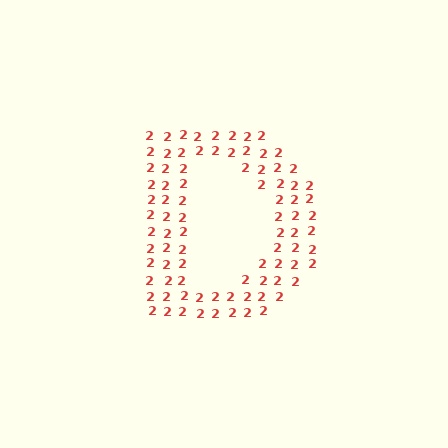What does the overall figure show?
The overall figure shows the letter D.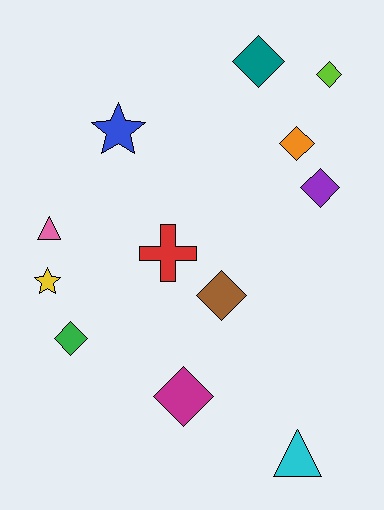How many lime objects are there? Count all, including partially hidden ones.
There is 1 lime object.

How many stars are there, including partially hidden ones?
There are 2 stars.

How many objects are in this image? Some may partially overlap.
There are 12 objects.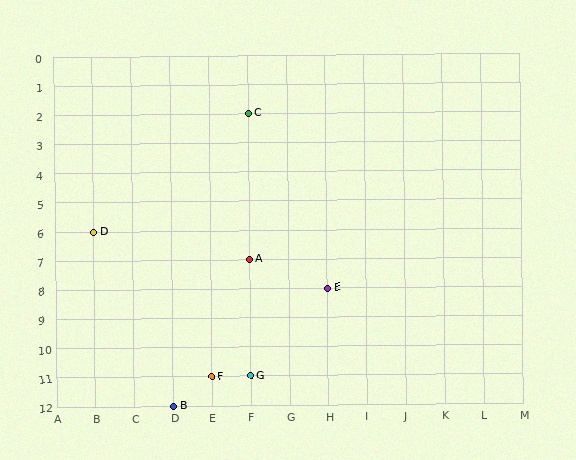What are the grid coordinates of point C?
Point C is at grid coordinates (F, 2).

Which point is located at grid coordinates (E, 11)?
Point F is at (E, 11).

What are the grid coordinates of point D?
Point D is at grid coordinates (B, 6).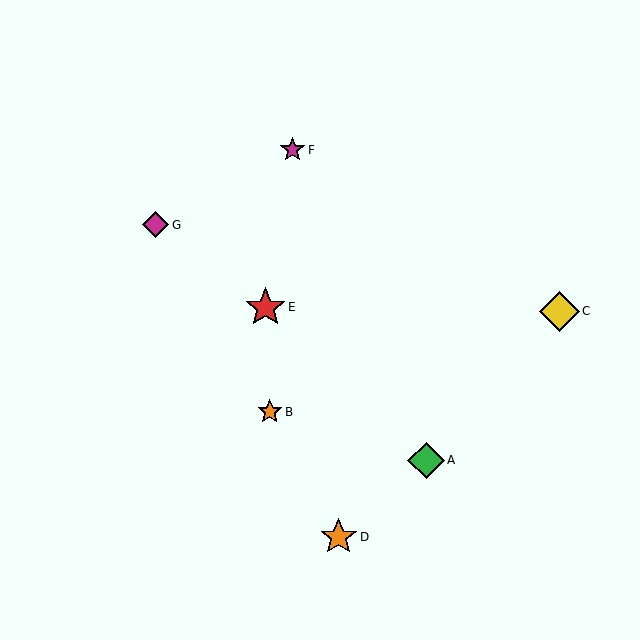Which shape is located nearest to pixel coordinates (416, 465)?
The green diamond (labeled A) at (426, 460) is nearest to that location.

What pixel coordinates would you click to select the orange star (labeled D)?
Click at (339, 537) to select the orange star D.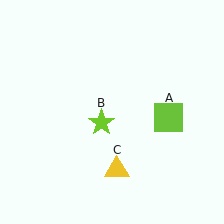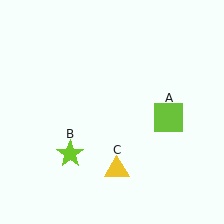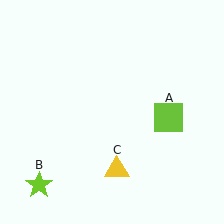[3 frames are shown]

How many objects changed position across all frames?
1 object changed position: lime star (object B).